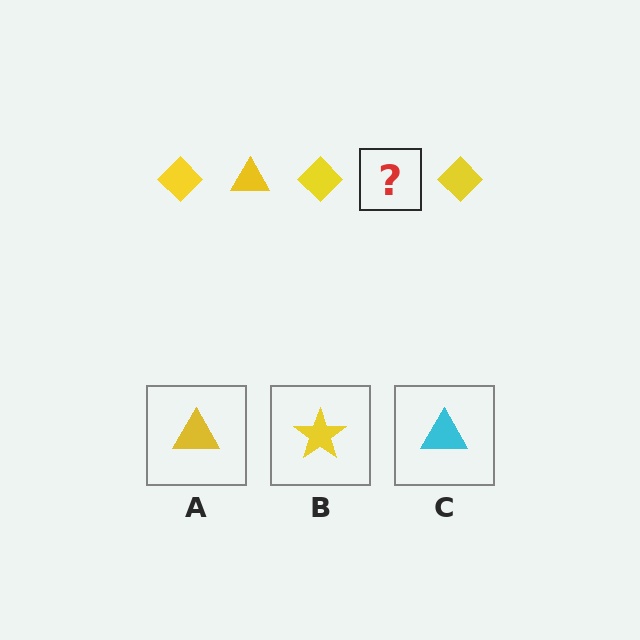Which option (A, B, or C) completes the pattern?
A.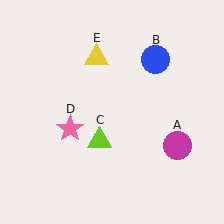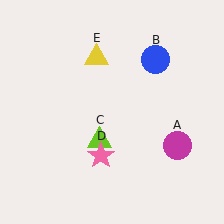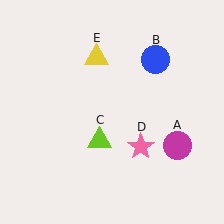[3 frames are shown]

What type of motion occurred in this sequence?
The pink star (object D) rotated counterclockwise around the center of the scene.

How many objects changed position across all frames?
1 object changed position: pink star (object D).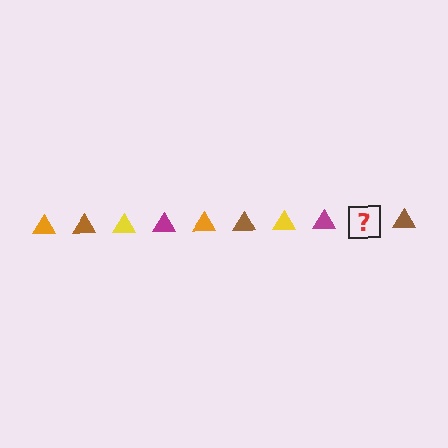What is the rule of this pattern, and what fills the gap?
The rule is that the pattern cycles through orange, brown, yellow, magenta triangles. The gap should be filled with an orange triangle.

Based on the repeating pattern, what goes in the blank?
The blank should be an orange triangle.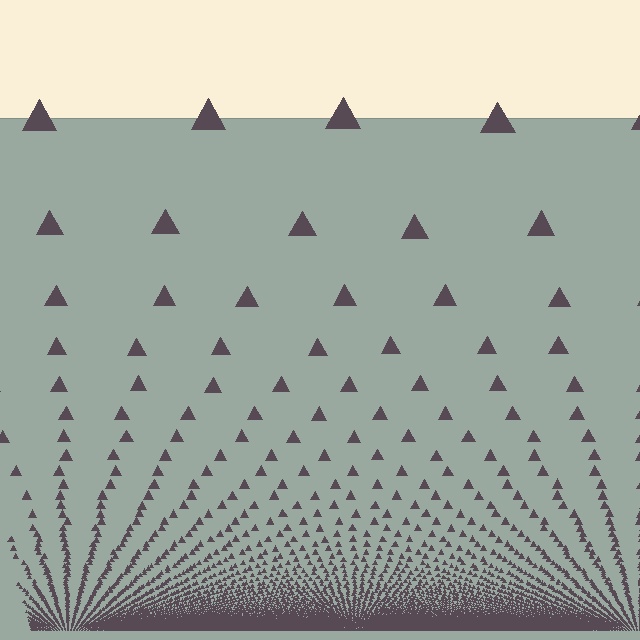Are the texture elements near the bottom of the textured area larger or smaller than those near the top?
Smaller. The gradient is inverted — elements near the bottom are smaller and denser.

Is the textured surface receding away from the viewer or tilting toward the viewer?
The surface appears to tilt toward the viewer. Texture elements get larger and sparser toward the top.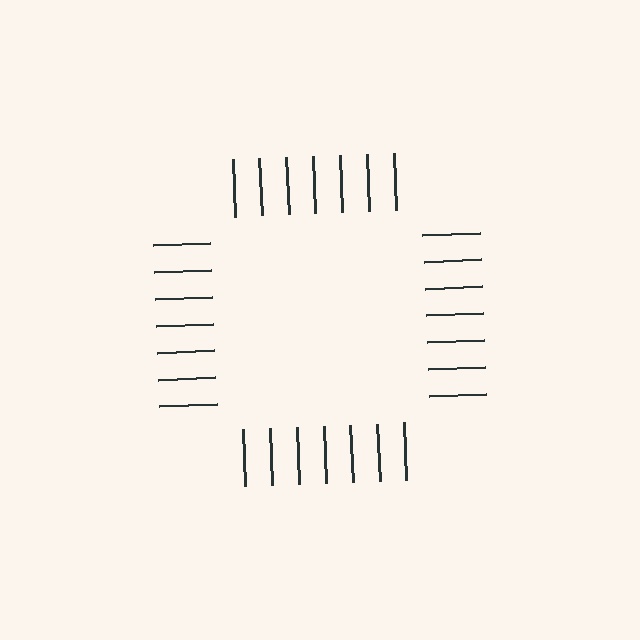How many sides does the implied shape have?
4 sides — the line-ends trace a square.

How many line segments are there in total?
28 — 7 along each of the 4 edges.